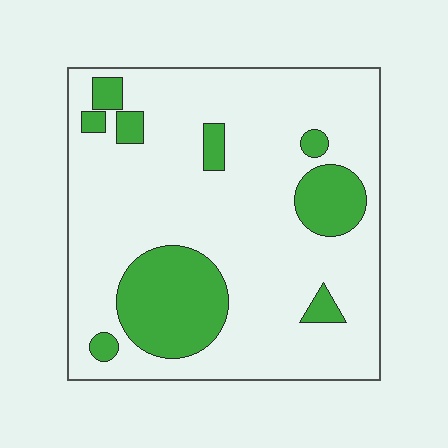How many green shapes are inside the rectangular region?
9.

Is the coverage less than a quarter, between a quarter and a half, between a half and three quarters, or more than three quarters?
Less than a quarter.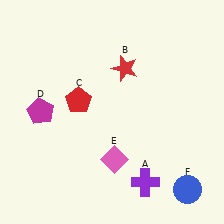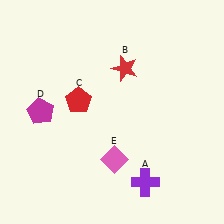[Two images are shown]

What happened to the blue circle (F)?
The blue circle (F) was removed in Image 2. It was in the bottom-right area of Image 1.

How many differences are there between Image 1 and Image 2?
There is 1 difference between the two images.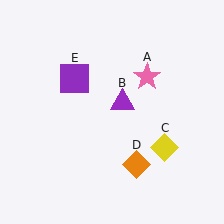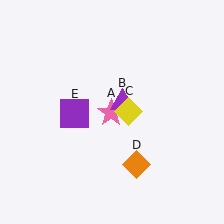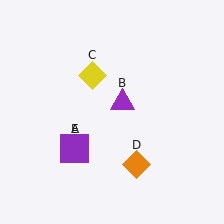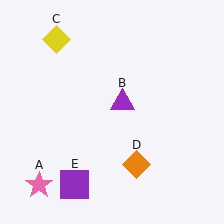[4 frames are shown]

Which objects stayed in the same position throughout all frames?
Purple triangle (object B) and orange diamond (object D) remained stationary.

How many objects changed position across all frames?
3 objects changed position: pink star (object A), yellow diamond (object C), purple square (object E).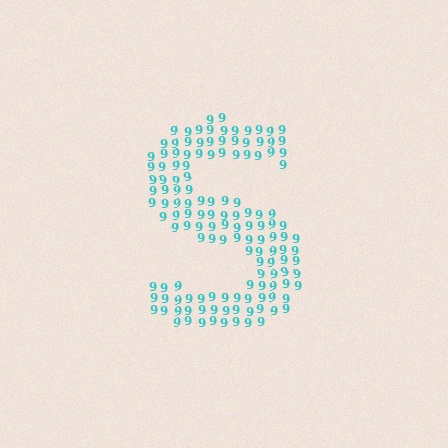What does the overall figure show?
The overall figure shows the letter S.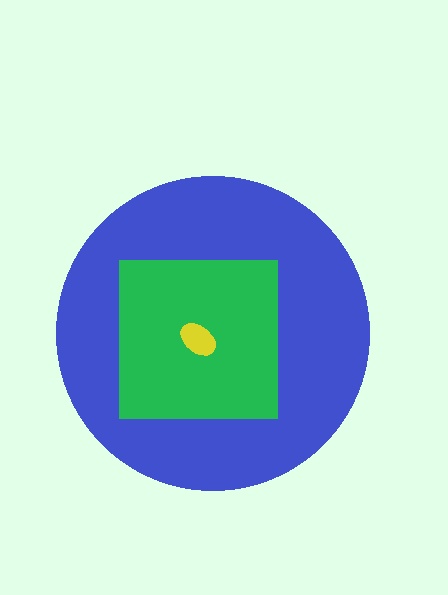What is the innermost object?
The yellow ellipse.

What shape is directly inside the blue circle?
The green square.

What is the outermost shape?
The blue circle.